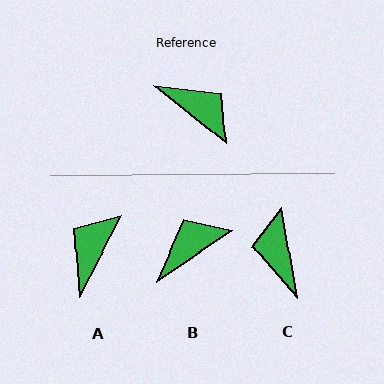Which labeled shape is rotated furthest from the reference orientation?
C, about 138 degrees away.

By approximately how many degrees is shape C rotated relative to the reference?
Approximately 138 degrees counter-clockwise.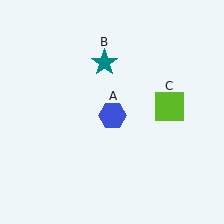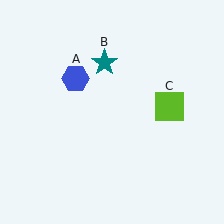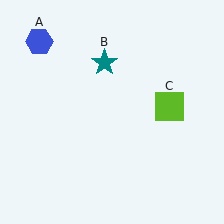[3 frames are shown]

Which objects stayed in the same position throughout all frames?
Teal star (object B) and lime square (object C) remained stationary.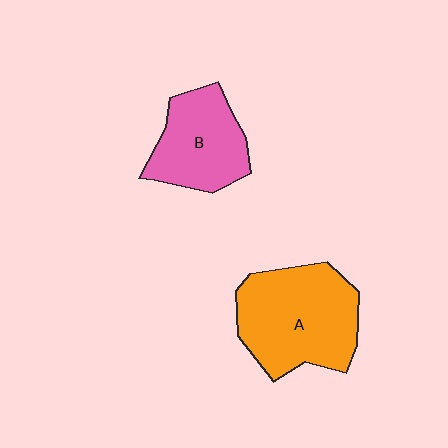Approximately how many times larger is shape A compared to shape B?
Approximately 1.4 times.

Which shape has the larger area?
Shape A (orange).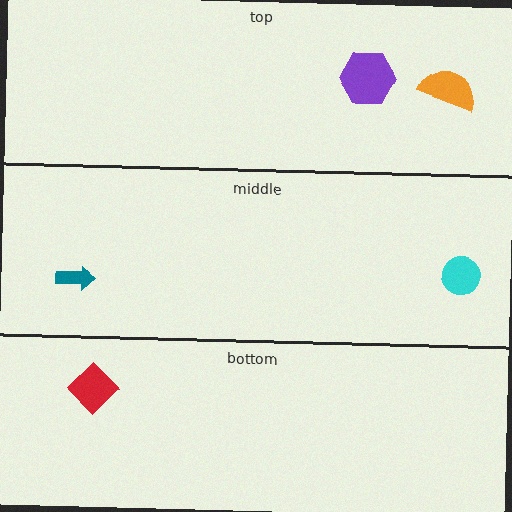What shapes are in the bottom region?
The red diamond.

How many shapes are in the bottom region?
1.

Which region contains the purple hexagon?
The top region.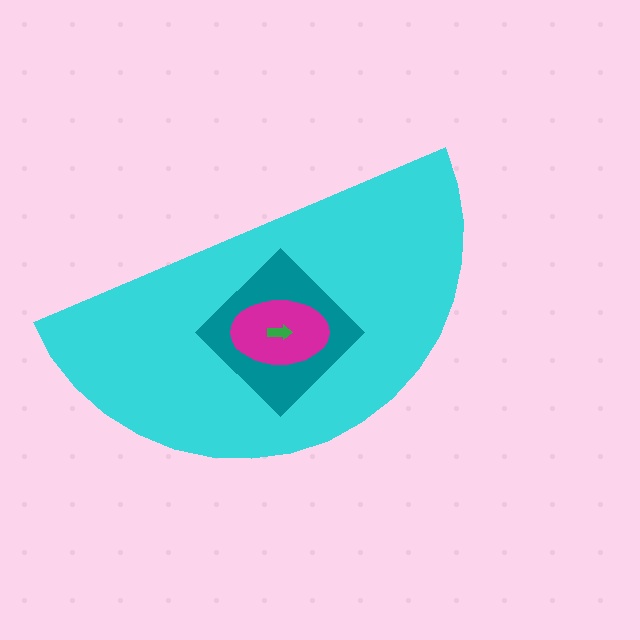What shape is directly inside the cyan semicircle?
The teal diamond.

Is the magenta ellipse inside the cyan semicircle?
Yes.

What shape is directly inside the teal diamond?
The magenta ellipse.